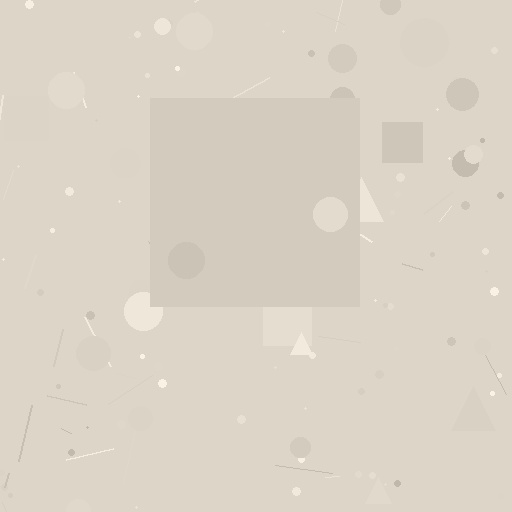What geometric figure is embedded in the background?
A square is embedded in the background.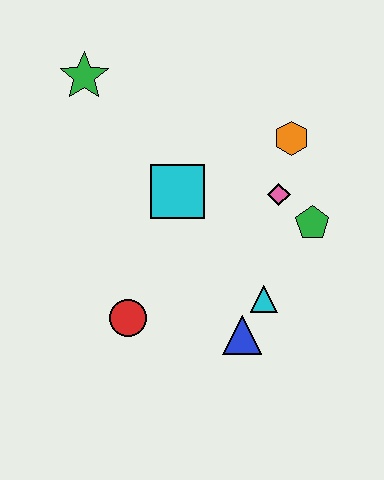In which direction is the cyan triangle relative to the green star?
The cyan triangle is below the green star.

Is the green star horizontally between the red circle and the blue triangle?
No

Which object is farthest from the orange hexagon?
The red circle is farthest from the orange hexagon.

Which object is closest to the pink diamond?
The green pentagon is closest to the pink diamond.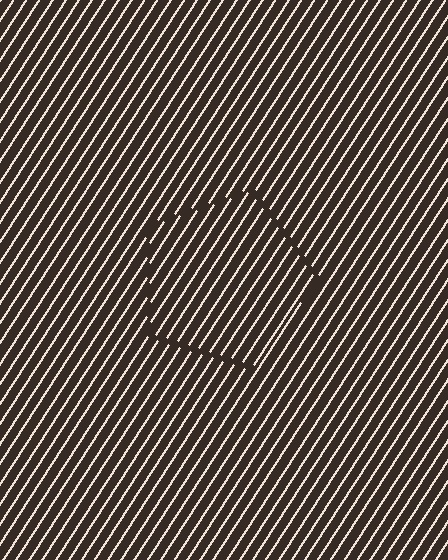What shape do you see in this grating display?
An illusory pentagon. The interior of the shape contains the same grating, shifted by half a period — the contour is defined by the phase discontinuity where line-ends from the inner and outer gratings abut.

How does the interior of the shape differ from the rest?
The interior of the shape contains the same grating, shifted by half a period — the contour is defined by the phase discontinuity where line-ends from the inner and outer gratings abut.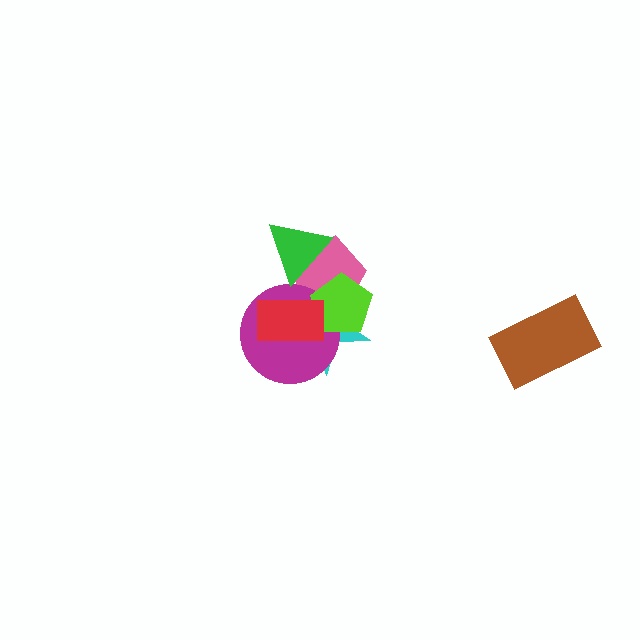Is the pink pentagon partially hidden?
Yes, it is partially covered by another shape.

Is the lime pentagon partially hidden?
Yes, it is partially covered by another shape.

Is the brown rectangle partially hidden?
No, no other shape covers it.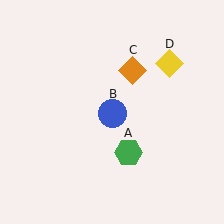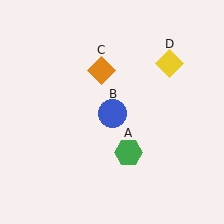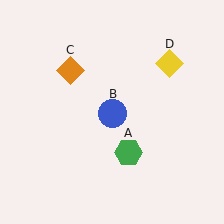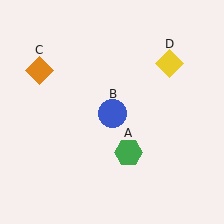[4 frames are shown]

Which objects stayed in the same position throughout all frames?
Green hexagon (object A) and blue circle (object B) and yellow diamond (object D) remained stationary.